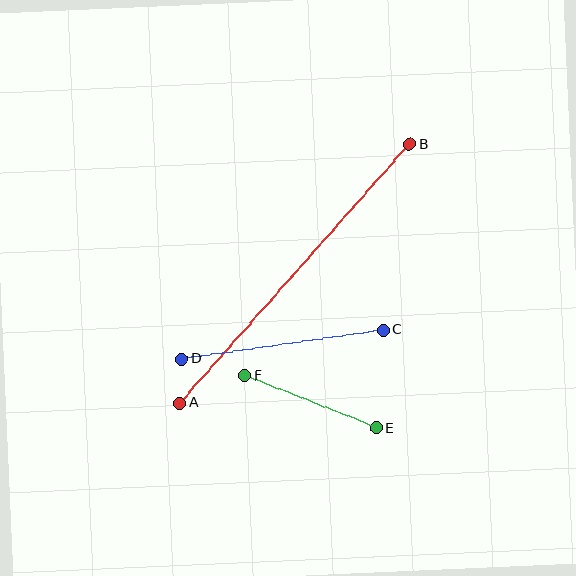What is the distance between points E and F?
The distance is approximately 142 pixels.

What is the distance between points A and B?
The distance is approximately 346 pixels.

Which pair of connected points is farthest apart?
Points A and B are farthest apart.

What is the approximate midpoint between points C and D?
The midpoint is at approximately (283, 344) pixels.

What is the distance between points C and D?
The distance is approximately 204 pixels.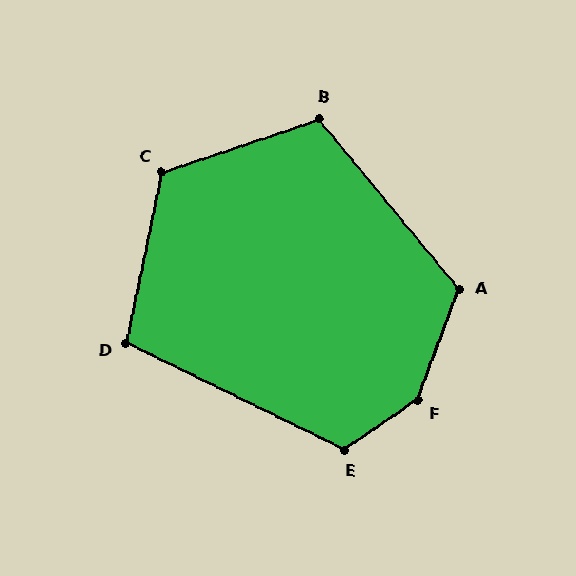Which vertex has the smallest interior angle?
D, at approximately 104 degrees.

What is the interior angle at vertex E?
Approximately 120 degrees (obtuse).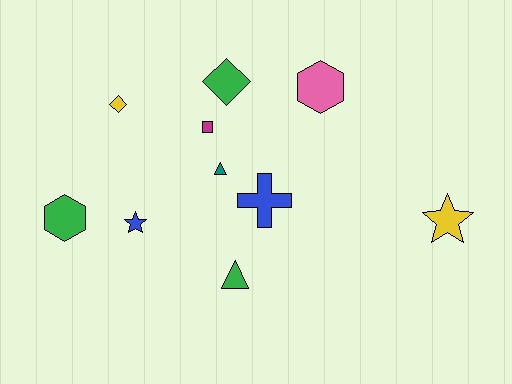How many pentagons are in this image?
There are no pentagons.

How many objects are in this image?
There are 10 objects.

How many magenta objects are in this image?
There is 1 magenta object.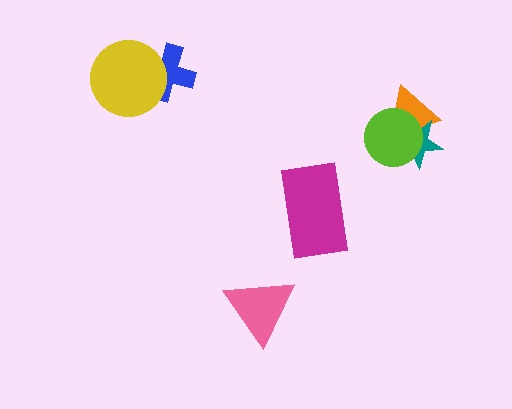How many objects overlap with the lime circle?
2 objects overlap with the lime circle.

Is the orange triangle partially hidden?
Yes, it is partially covered by another shape.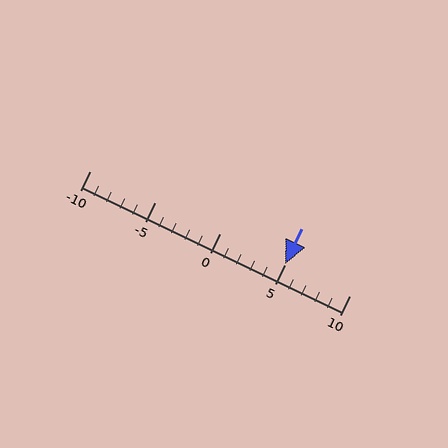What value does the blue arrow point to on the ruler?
The blue arrow points to approximately 5.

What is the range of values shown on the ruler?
The ruler shows values from -10 to 10.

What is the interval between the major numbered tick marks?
The major tick marks are spaced 5 units apart.